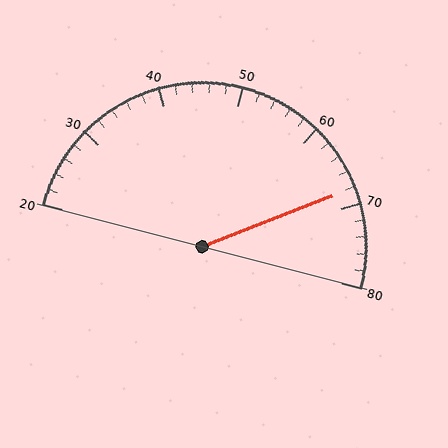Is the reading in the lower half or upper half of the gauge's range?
The reading is in the upper half of the range (20 to 80).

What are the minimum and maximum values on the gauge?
The gauge ranges from 20 to 80.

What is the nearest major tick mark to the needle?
The nearest major tick mark is 70.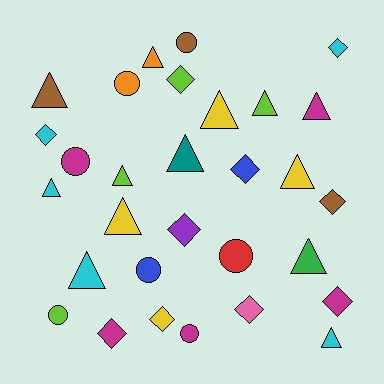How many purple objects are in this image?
There is 1 purple object.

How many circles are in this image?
There are 7 circles.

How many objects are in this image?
There are 30 objects.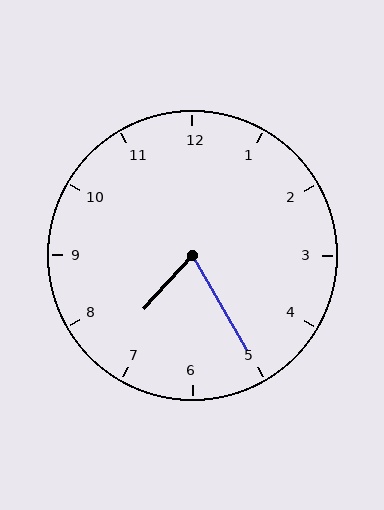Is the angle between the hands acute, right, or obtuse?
It is acute.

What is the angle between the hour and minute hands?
Approximately 72 degrees.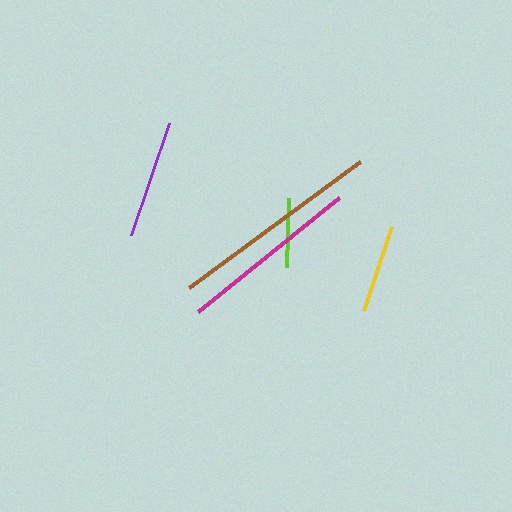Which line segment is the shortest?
The lime line is the shortest at approximately 70 pixels.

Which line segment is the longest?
The brown line is the longest at approximately 213 pixels.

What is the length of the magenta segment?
The magenta segment is approximately 181 pixels long.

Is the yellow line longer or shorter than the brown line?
The brown line is longer than the yellow line.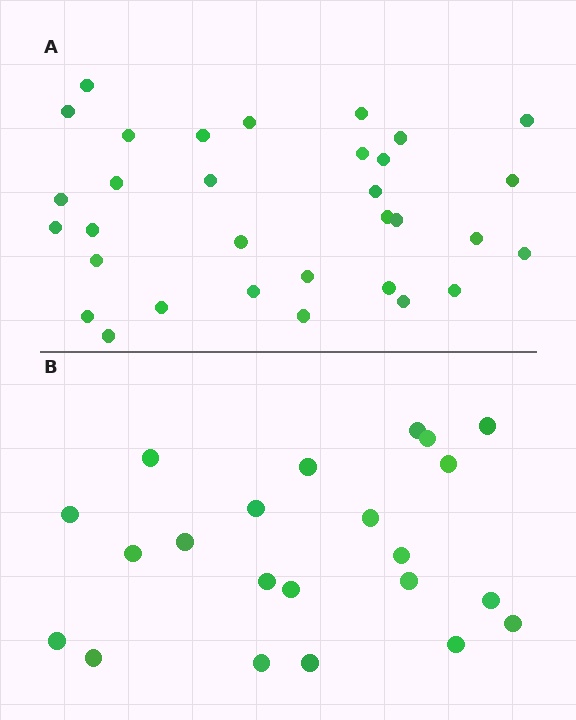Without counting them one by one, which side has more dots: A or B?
Region A (the top region) has more dots.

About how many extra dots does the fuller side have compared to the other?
Region A has roughly 10 or so more dots than region B.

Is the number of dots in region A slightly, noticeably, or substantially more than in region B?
Region A has substantially more. The ratio is roughly 1.5 to 1.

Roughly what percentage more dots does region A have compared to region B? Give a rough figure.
About 45% more.